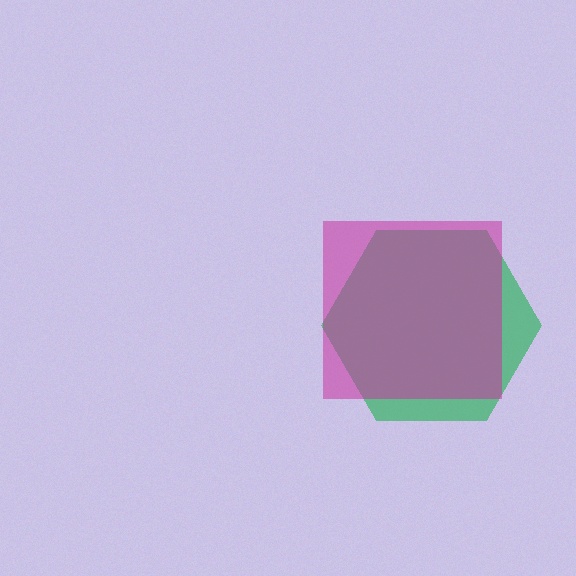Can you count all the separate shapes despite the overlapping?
Yes, there are 2 separate shapes.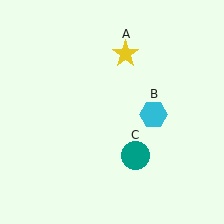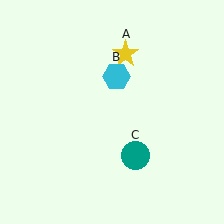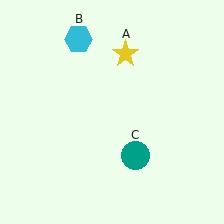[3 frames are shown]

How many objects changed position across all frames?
1 object changed position: cyan hexagon (object B).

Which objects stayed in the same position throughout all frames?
Yellow star (object A) and teal circle (object C) remained stationary.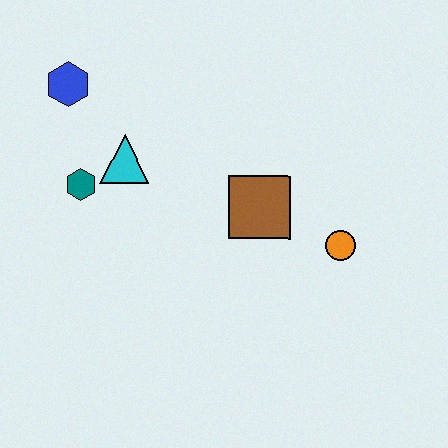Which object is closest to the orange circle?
The brown square is closest to the orange circle.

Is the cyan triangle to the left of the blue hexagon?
No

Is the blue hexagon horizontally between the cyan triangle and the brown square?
No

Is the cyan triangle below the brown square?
No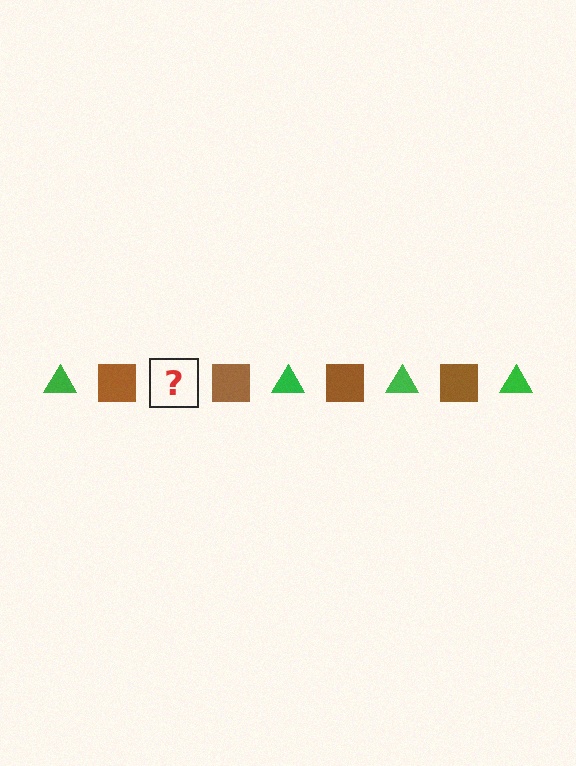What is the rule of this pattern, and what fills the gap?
The rule is that the pattern alternates between green triangle and brown square. The gap should be filled with a green triangle.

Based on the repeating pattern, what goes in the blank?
The blank should be a green triangle.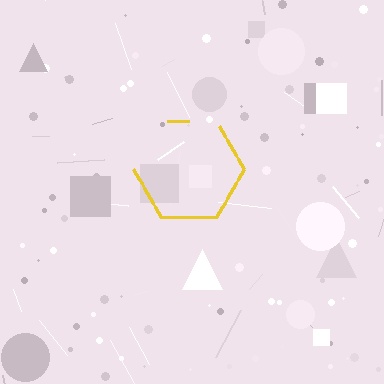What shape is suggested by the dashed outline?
The dashed outline suggests a hexagon.